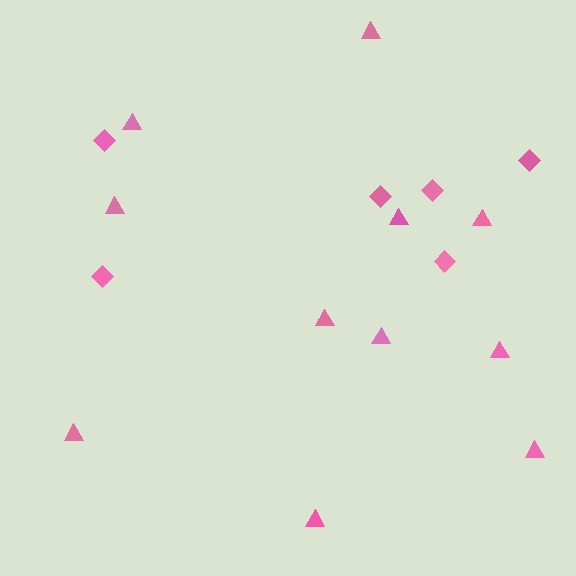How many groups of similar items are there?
There are 2 groups: one group of diamonds (6) and one group of triangles (11).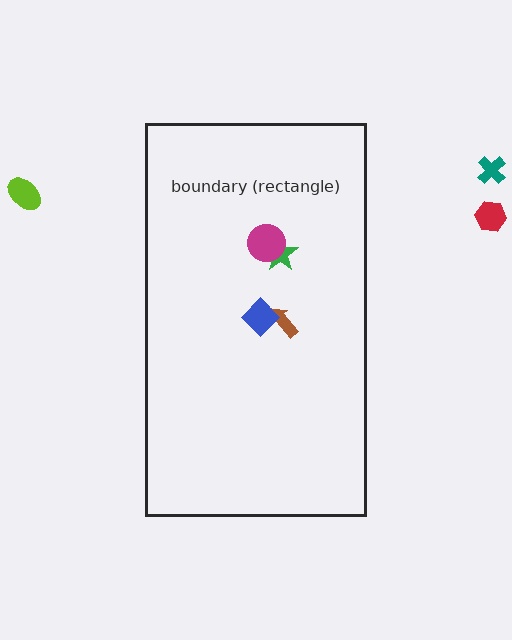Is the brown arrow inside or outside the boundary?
Inside.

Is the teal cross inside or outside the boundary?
Outside.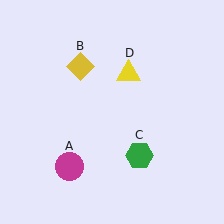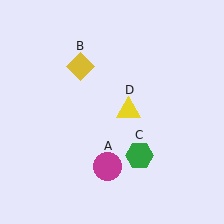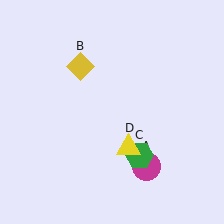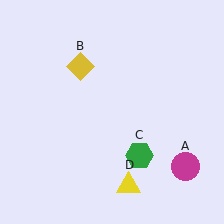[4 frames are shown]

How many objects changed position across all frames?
2 objects changed position: magenta circle (object A), yellow triangle (object D).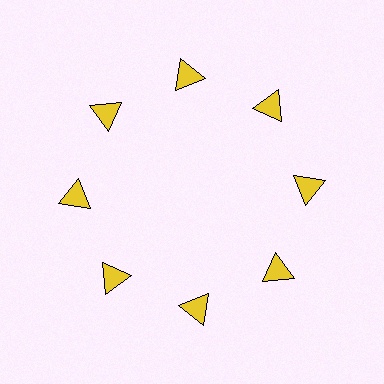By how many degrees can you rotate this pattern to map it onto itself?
The pattern maps onto itself every 45 degrees of rotation.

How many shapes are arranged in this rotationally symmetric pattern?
There are 8 shapes, arranged in 8 groups of 1.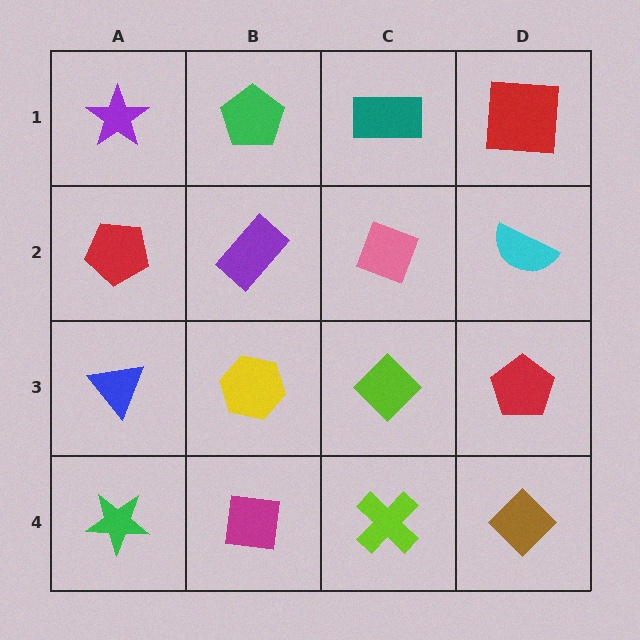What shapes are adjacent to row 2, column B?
A green pentagon (row 1, column B), a yellow hexagon (row 3, column B), a red pentagon (row 2, column A), a pink diamond (row 2, column C).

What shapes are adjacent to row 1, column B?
A purple rectangle (row 2, column B), a purple star (row 1, column A), a teal rectangle (row 1, column C).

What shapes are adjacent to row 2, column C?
A teal rectangle (row 1, column C), a lime diamond (row 3, column C), a purple rectangle (row 2, column B), a cyan semicircle (row 2, column D).